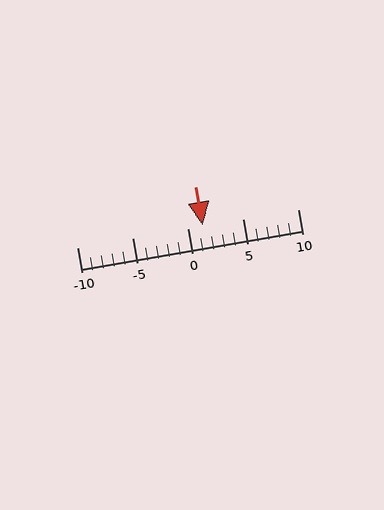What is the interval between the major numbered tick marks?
The major tick marks are spaced 5 units apart.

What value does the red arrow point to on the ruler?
The red arrow points to approximately 1.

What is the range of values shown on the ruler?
The ruler shows values from -10 to 10.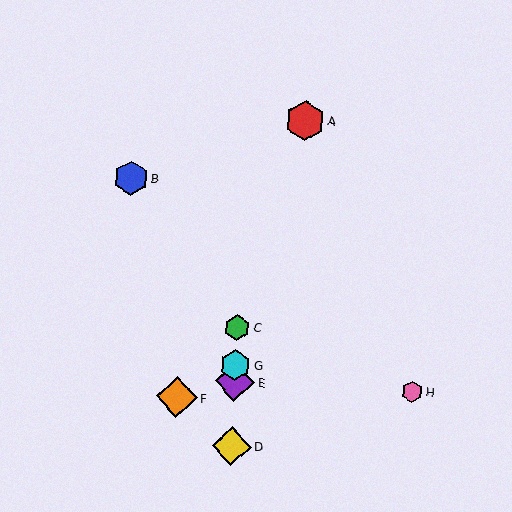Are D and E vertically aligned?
Yes, both are at x≈232.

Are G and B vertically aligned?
No, G is at x≈236 and B is at x≈131.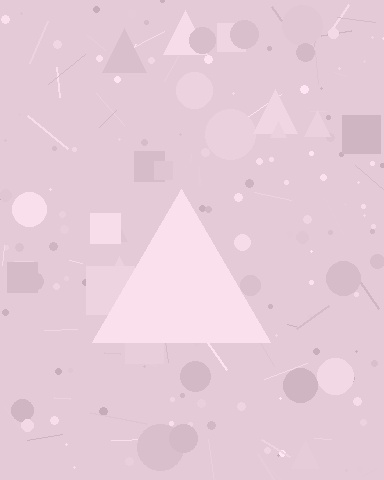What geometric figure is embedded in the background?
A triangle is embedded in the background.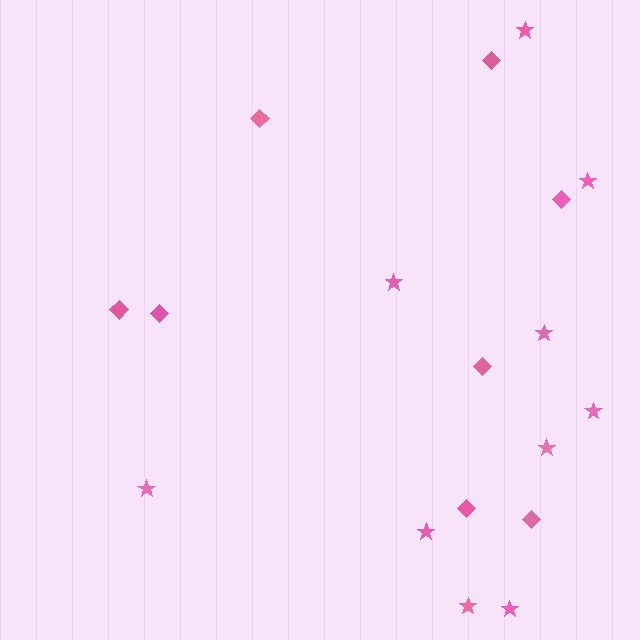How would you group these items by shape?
There are 2 groups: one group of diamonds (8) and one group of stars (10).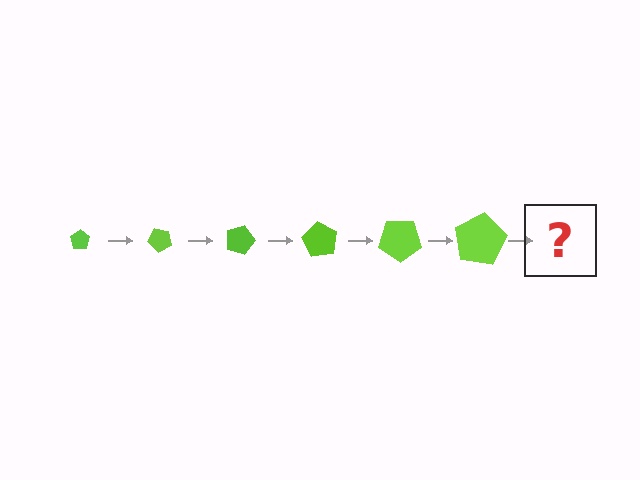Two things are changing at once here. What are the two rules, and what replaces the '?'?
The two rules are that the pentagon grows larger each step and it rotates 45 degrees each step. The '?' should be a pentagon, larger than the previous one and rotated 270 degrees from the start.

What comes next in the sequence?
The next element should be a pentagon, larger than the previous one and rotated 270 degrees from the start.